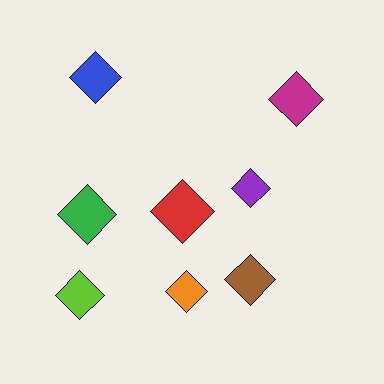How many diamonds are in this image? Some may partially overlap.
There are 8 diamonds.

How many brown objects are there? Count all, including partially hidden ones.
There is 1 brown object.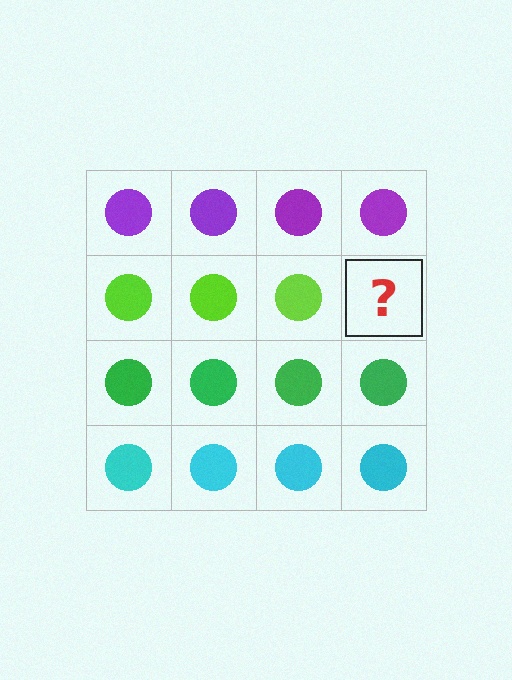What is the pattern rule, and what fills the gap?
The rule is that each row has a consistent color. The gap should be filled with a lime circle.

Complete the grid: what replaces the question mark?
The question mark should be replaced with a lime circle.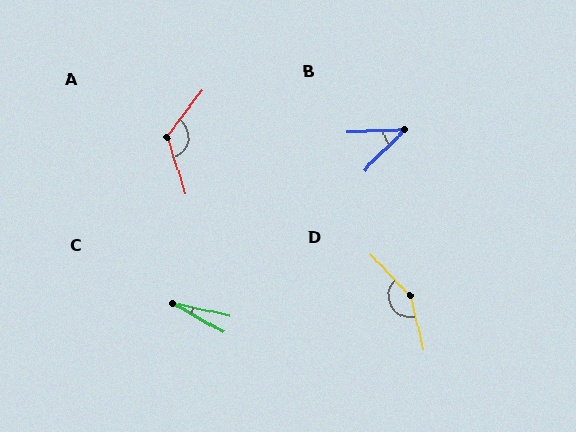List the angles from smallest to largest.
C (16°), B (43°), A (126°), D (150°).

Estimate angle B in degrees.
Approximately 43 degrees.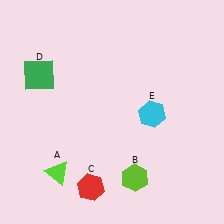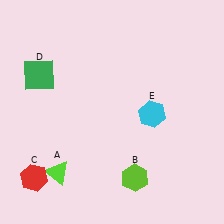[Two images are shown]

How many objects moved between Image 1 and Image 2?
1 object moved between the two images.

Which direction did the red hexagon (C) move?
The red hexagon (C) moved left.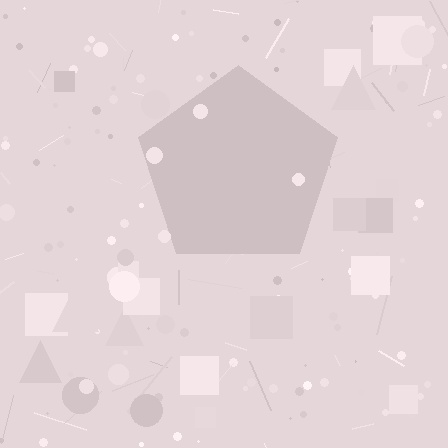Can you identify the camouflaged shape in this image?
The camouflaged shape is a pentagon.